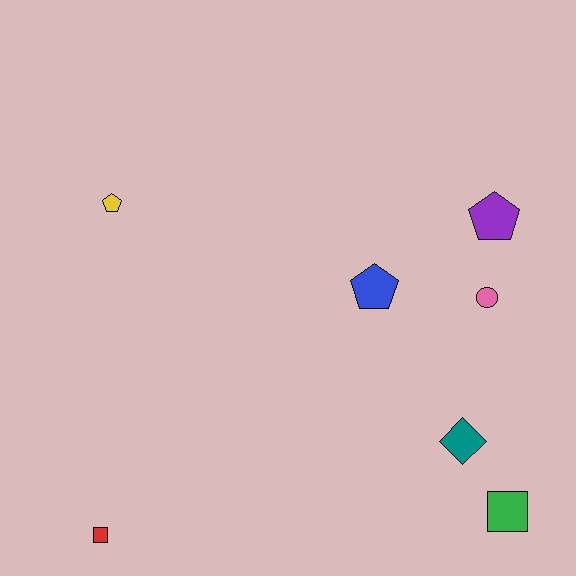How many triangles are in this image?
There are no triangles.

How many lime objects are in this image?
There are no lime objects.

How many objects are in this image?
There are 7 objects.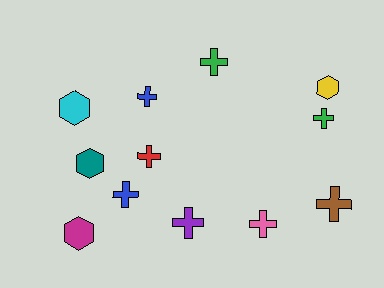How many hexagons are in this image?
There are 4 hexagons.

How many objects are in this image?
There are 12 objects.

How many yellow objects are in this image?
There is 1 yellow object.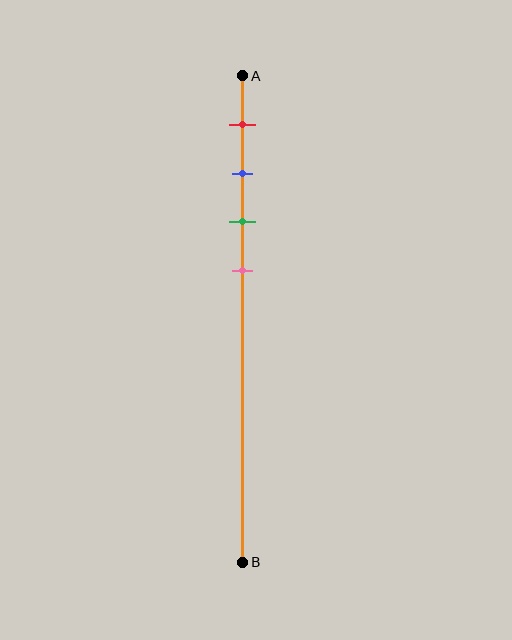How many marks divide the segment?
There are 4 marks dividing the segment.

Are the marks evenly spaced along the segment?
Yes, the marks are approximately evenly spaced.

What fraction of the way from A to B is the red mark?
The red mark is approximately 10% (0.1) of the way from A to B.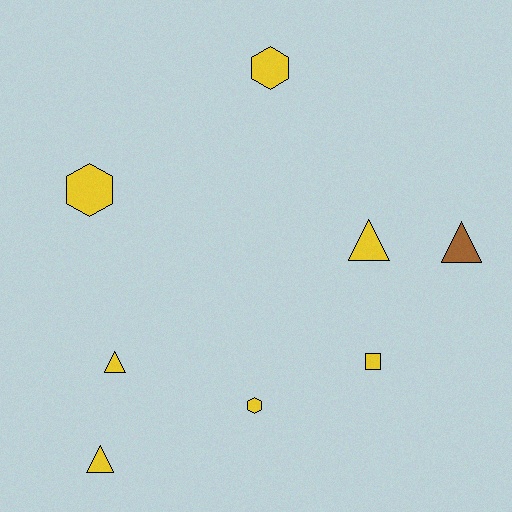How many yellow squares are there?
There is 1 yellow square.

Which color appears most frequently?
Yellow, with 7 objects.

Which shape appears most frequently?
Triangle, with 4 objects.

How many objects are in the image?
There are 8 objects.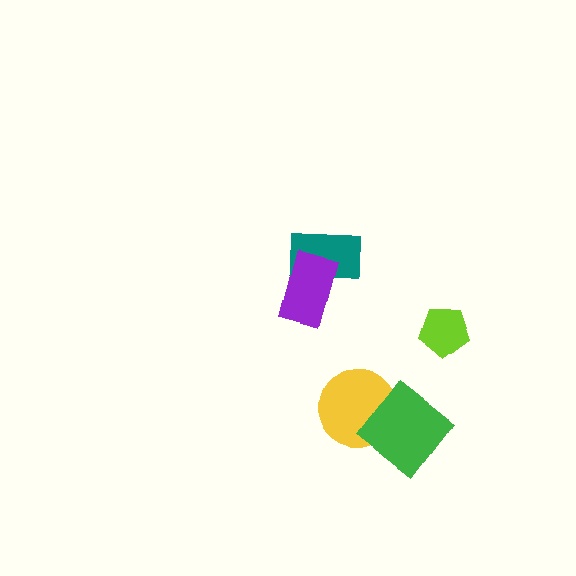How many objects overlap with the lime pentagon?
0 objects overlap with the lime pentagon.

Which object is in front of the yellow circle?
The green diamond is in front of the yellow circle.